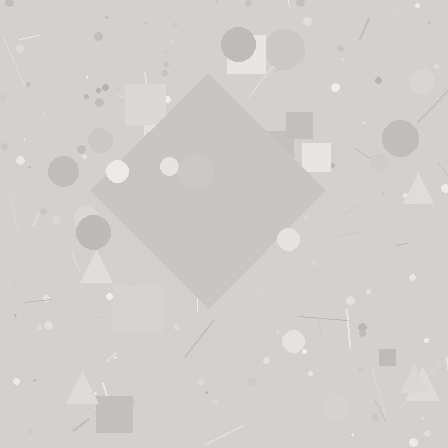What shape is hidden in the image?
A diamond is hidden in the image.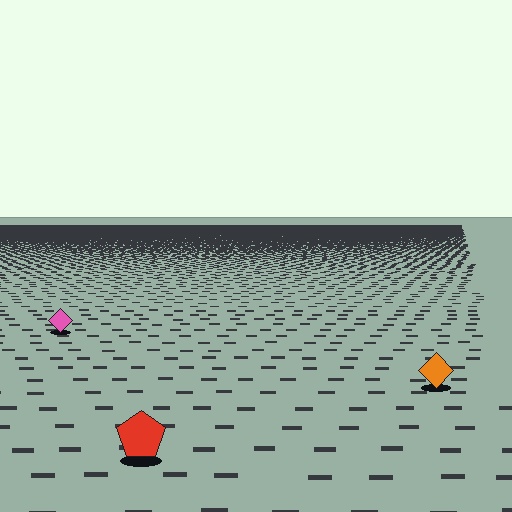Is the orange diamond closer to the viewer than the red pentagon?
No. The red pentagon is closer — you can tell from the texture gradient: the ground texture is coarser near it.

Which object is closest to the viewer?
The red pentagon is closest. The texture marks near it are larger and more spread out.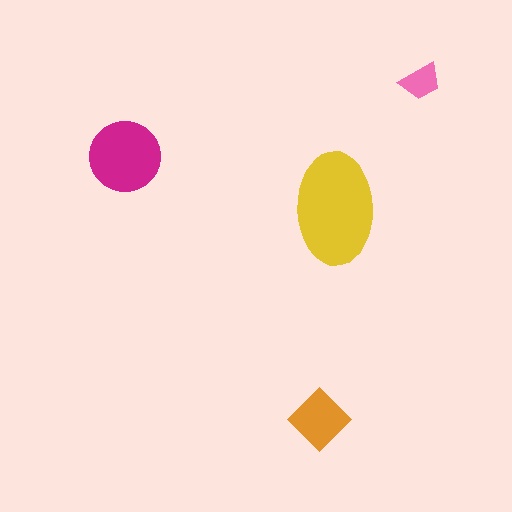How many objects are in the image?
There are 4 objects in the image.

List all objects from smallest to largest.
The pink trapezoid, the orange diamond, the magenta circle, the yellow ellipse.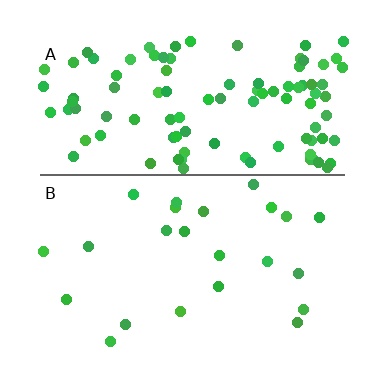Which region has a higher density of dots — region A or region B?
A (the top).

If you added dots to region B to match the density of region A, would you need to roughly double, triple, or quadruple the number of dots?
Approximately quadruple.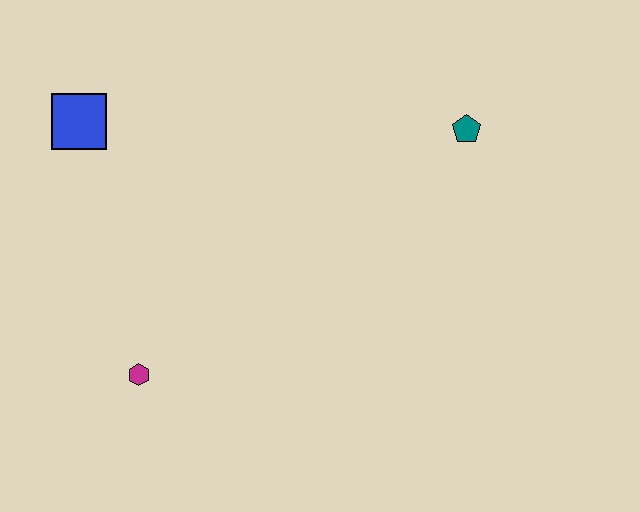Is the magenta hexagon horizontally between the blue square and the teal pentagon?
Yes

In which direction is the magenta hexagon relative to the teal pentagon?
The magenta hexagon is to the left of the teal pentagon.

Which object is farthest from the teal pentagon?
The magenta hexagon is farthest from the teal pentagon.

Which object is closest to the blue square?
The magenta hexagon is closest to the blue square.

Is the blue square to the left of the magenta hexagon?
Yes